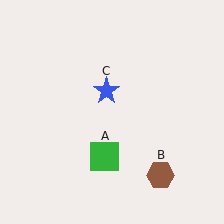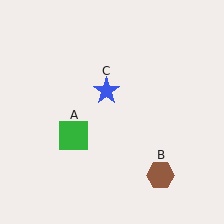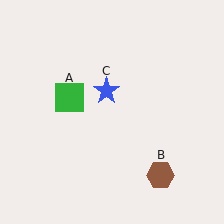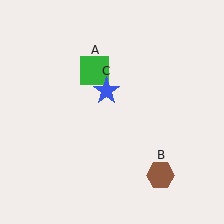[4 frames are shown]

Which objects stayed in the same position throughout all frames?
Brown hexagon (object B) and blue star (object C) remained stationary.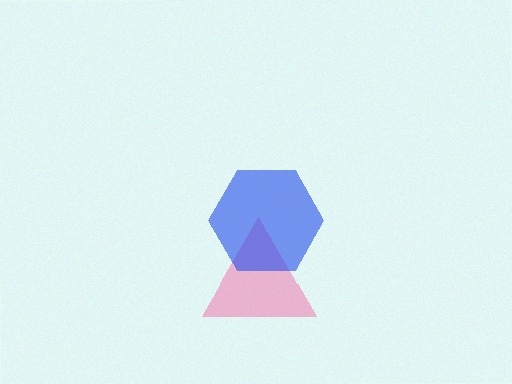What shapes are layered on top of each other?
The layered shapes are: a pink triangle, a blue hexagon.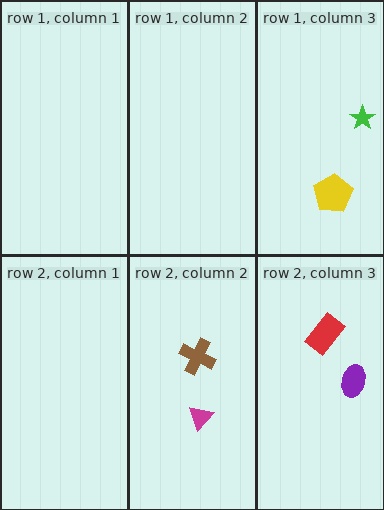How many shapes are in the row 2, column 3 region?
2.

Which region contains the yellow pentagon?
The row 1, column 3 region.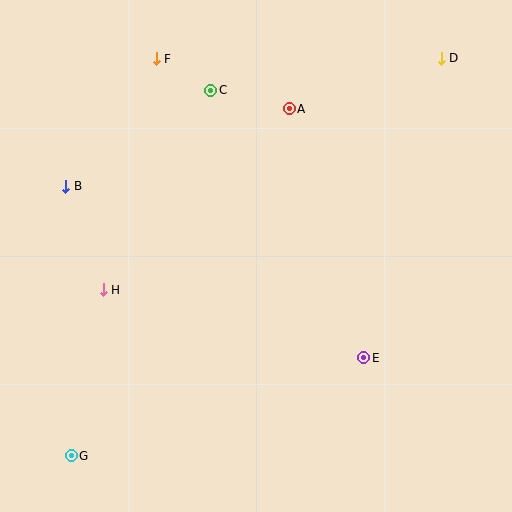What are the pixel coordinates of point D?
Point D is at (441, 58).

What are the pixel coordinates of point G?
Point G is at (71, 456).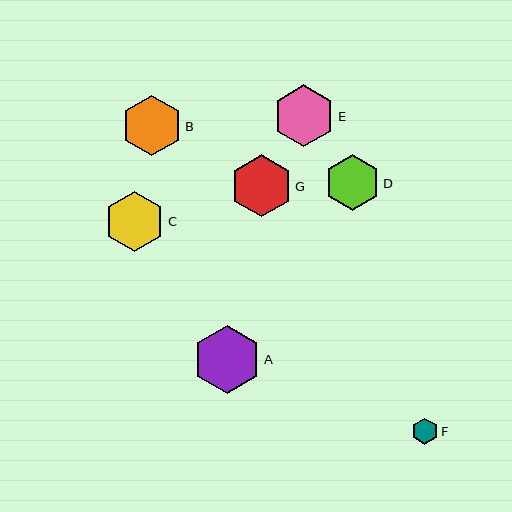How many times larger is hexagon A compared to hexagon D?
Hexagon A is approximately 1.2 times the size of hexagon D.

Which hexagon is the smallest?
Hexagon F is the smallest with a size of approximately 26 pixels.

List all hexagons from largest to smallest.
From largest to smallest: A, E, G, B, C, D, F.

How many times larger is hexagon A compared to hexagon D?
Hexagon A is approximately 1.2 times the size of hexagon D.